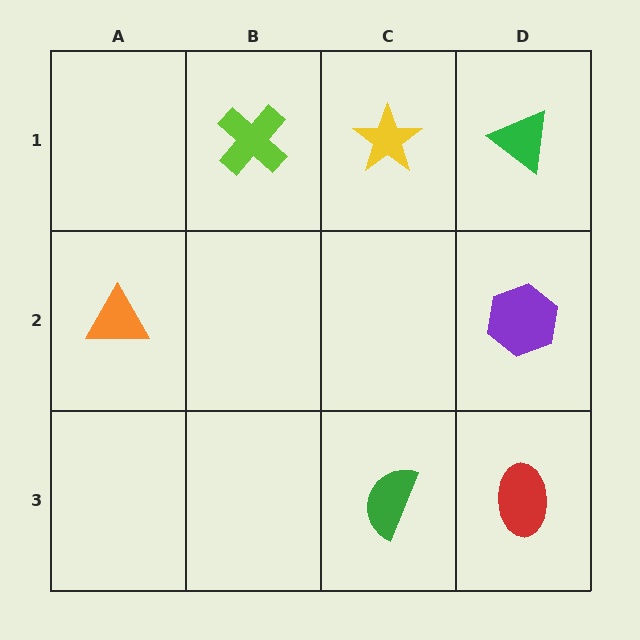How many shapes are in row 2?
2 shapes.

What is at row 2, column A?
An orange triangle.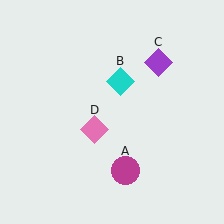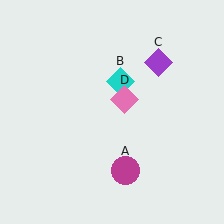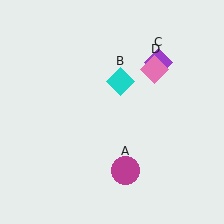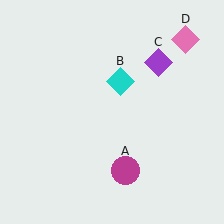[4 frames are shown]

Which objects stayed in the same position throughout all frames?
Magenta circle (object A) and cyan diamond (object B) and purple diamond (object C) remained stationary.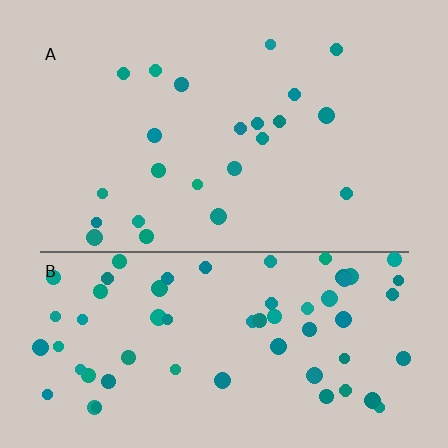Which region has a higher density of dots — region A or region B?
B (the bottom).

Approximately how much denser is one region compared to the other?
Approximately 2.9× — region B over region A.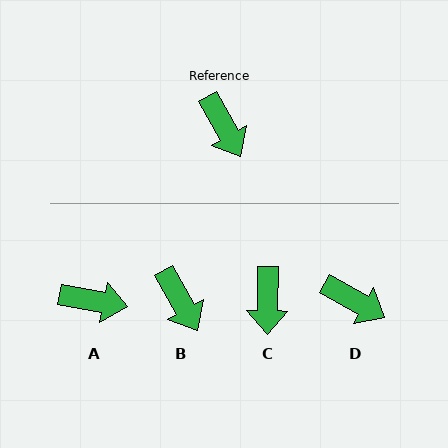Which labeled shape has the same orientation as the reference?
B.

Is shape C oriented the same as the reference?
No, it is off by about 30 degrees.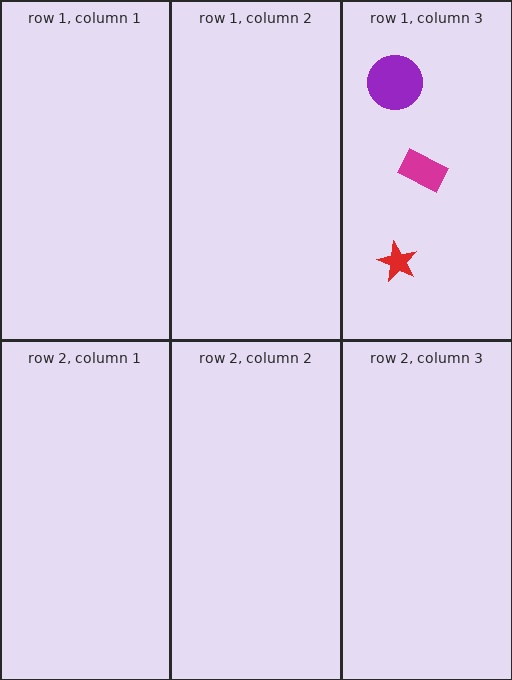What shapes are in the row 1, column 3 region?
The purple circle, the magenta rectangle, the red star.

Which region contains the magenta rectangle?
The row 1, column 3 region.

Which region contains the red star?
The row 1, column 3 region.